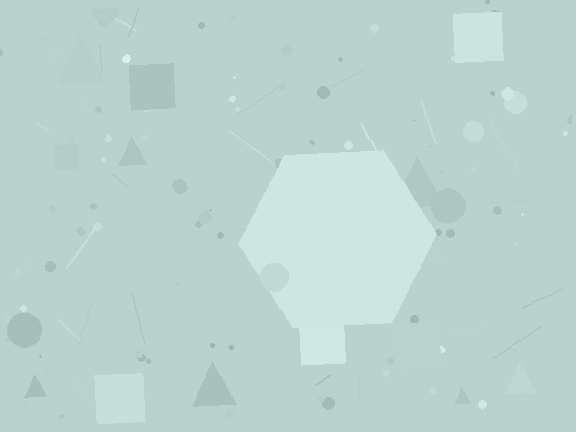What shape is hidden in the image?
A hexagon is hidden in the image.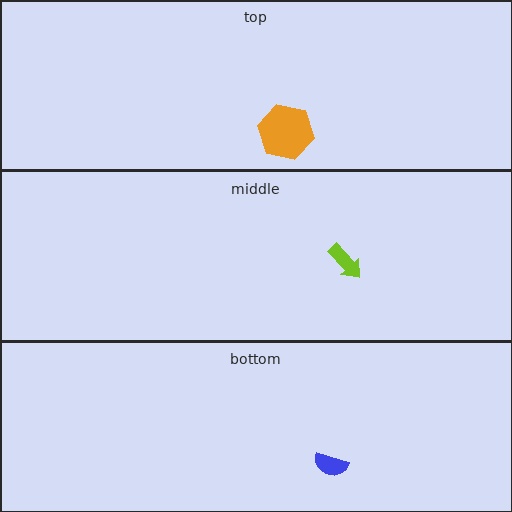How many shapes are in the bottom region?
1.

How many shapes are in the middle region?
1.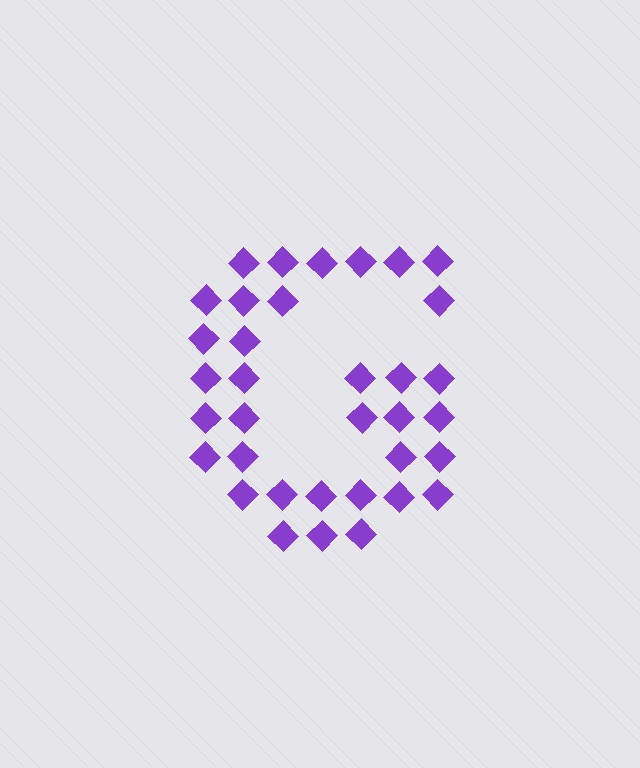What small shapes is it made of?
It is made of small diamonds.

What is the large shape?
The large shape is the letter G.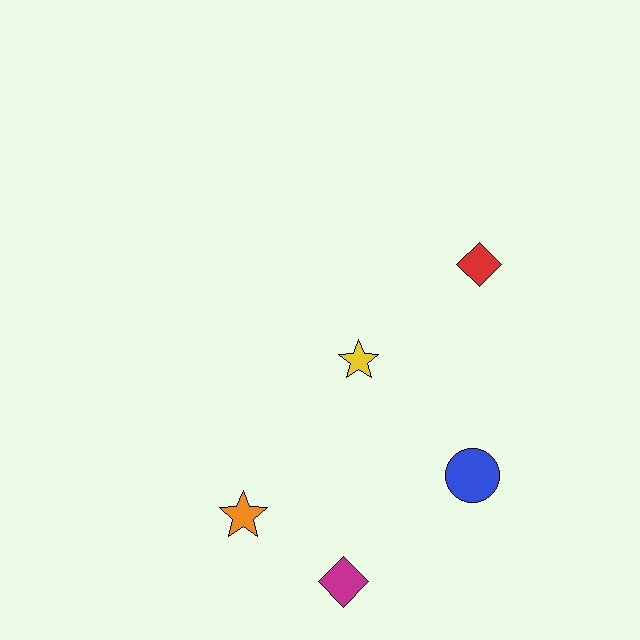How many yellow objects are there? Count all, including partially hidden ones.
There is 1 yellow object.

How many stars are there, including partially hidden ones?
There are 2 stars.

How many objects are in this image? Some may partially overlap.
There are 5 objects.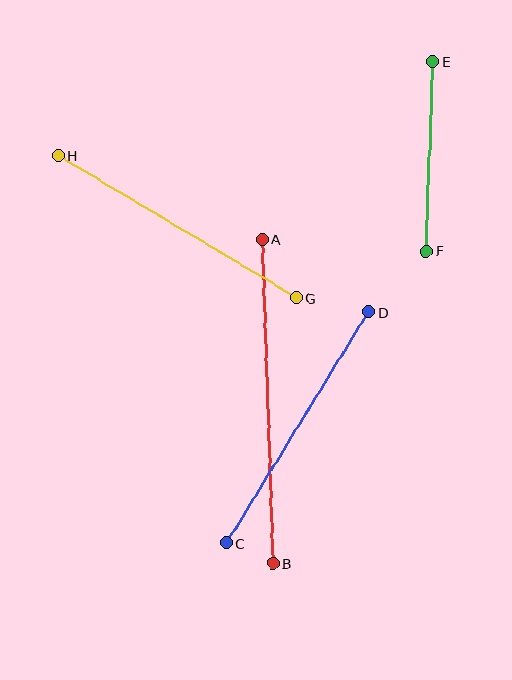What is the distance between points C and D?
The distance is approximately 271 pixels.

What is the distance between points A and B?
The distance is approximately 324 pixels.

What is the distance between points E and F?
The distance is approximately 190 pixels.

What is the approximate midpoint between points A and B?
The midpoint is at approximately (267, 401) pixels.